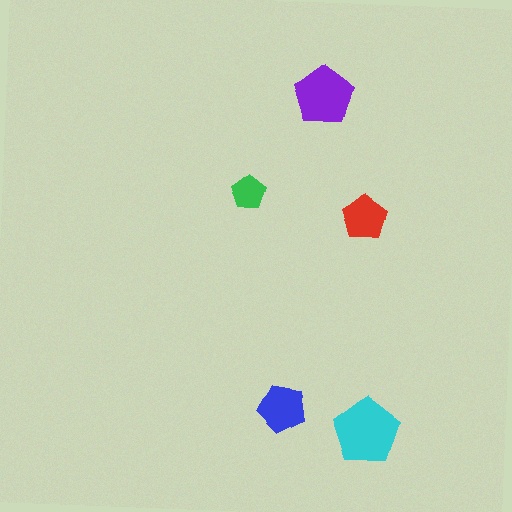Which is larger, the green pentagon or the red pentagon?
The red one.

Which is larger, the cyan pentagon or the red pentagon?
The cyan one.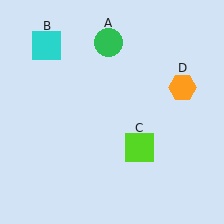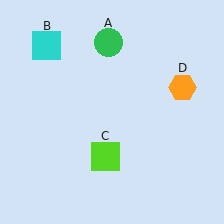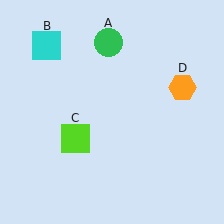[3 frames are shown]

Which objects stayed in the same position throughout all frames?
Green circle (object A) and cyan square (object B) and orange hexagon (object D) remained stationary.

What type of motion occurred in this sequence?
The lime square (object C) rotated clockwise around the center of the scene.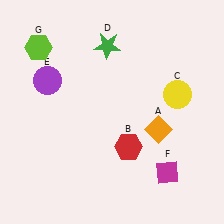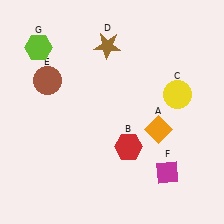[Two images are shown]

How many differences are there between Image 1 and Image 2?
There are 2 differences between the two images.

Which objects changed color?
D changed from green to brown. E changed from purple to brown.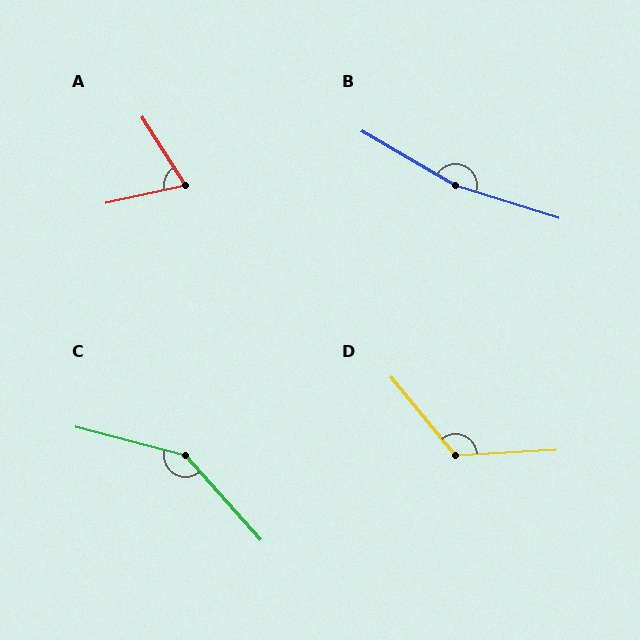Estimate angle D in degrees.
Approximately 126 degrees.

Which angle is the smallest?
A, at approximately 70 degrees.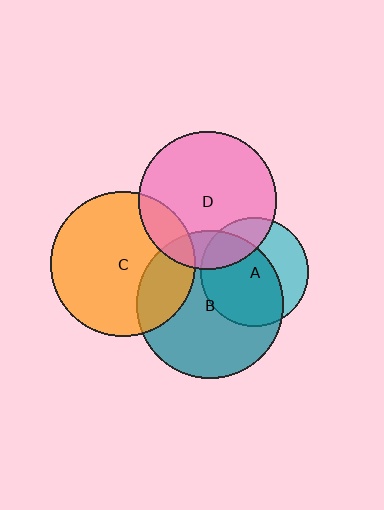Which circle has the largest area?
Circle B (teal).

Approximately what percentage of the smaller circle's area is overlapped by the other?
Approximately 25%.